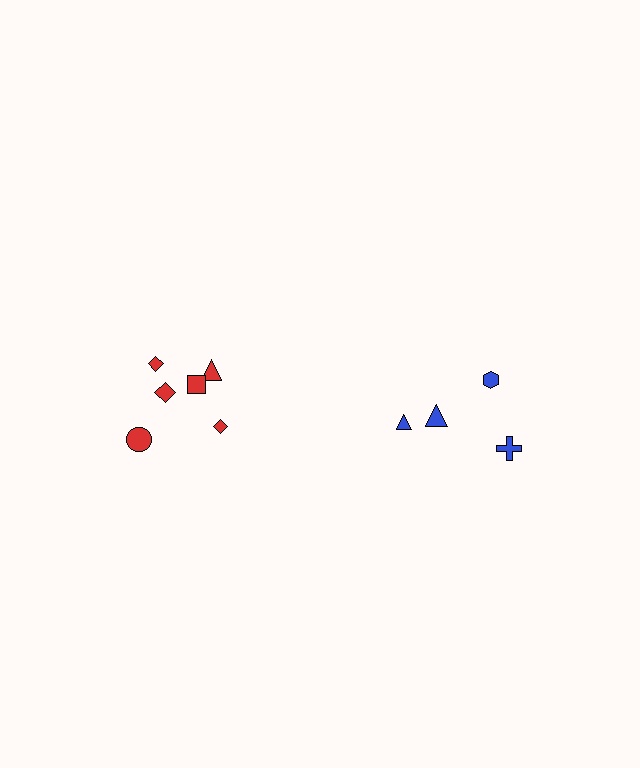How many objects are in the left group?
There are 6 objects.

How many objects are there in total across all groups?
There are 10 objects.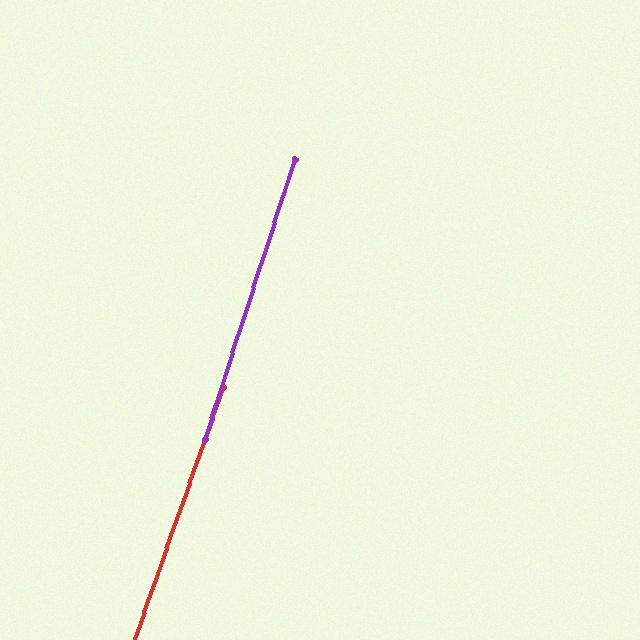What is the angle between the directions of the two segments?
Approximately 2 degrees.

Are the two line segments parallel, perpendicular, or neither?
Parallel — their directions differ by only 1.7°.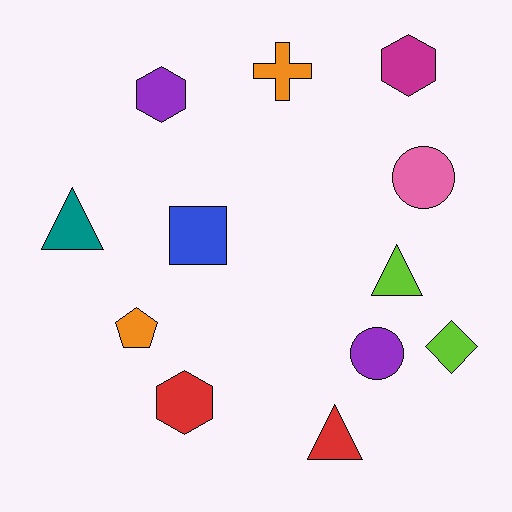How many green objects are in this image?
There are no green objects.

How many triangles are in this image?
There are 3 triangles.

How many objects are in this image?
There are 12 objects.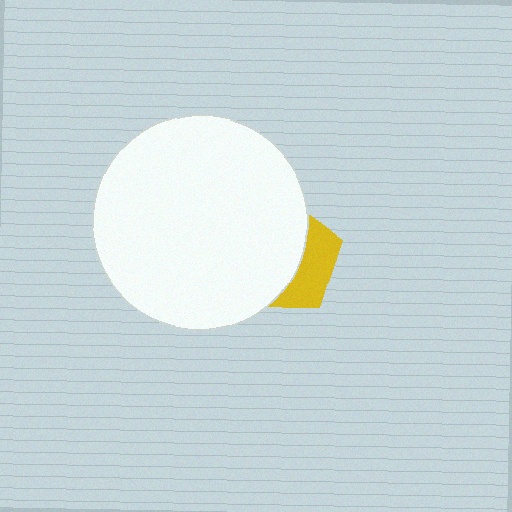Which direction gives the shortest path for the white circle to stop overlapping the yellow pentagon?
Moving left gives the shortest separation.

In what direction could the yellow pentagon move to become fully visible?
The yellow pentagon could move right. That would shift it out from behind the white circle entirely.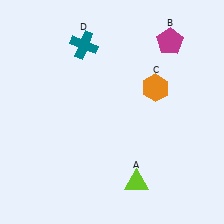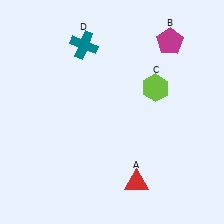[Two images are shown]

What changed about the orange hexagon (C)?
In Image 1, C is orange. In Image 2, it changed to lime.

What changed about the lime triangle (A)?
In Image 1, A is lime. In Image 2, it changed to red.